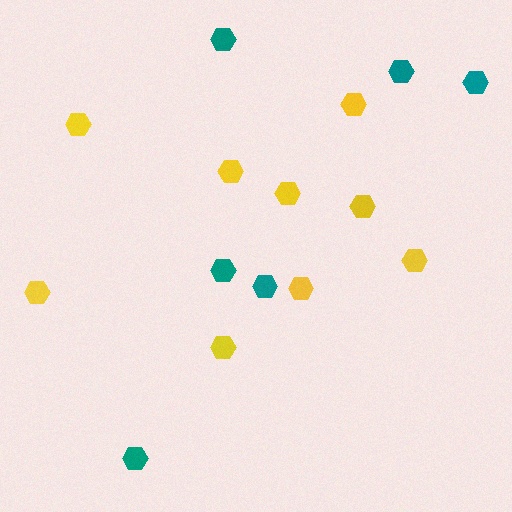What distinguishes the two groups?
There are 2 groups: one group of teal hexagons (6) and one group of yellow hexagons (9).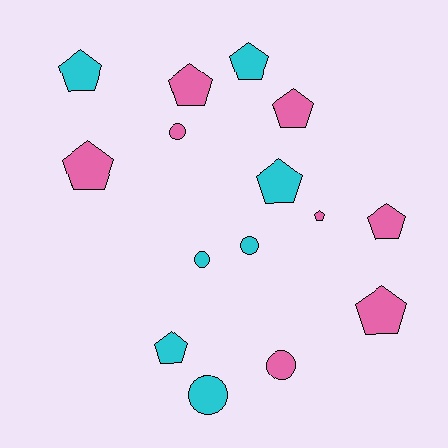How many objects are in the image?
There are 15 objects.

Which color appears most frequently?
Pink, with 8 objects.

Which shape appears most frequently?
Pentagon, with 10 objects.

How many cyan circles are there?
There are 3 cyan circles.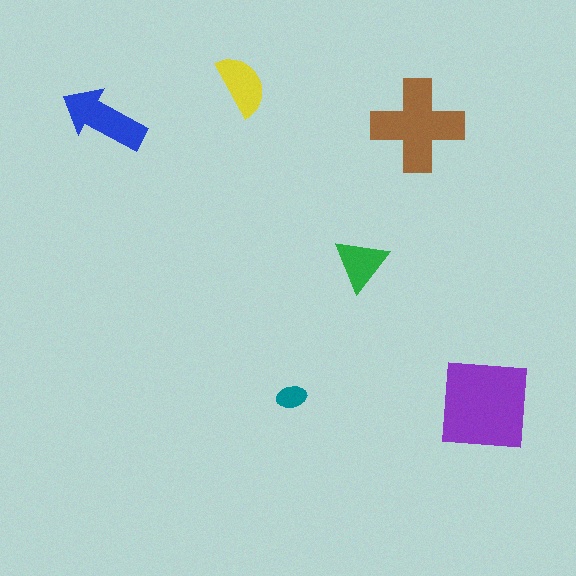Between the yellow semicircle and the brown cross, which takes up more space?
The brown cross.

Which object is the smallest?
The teal ellipse.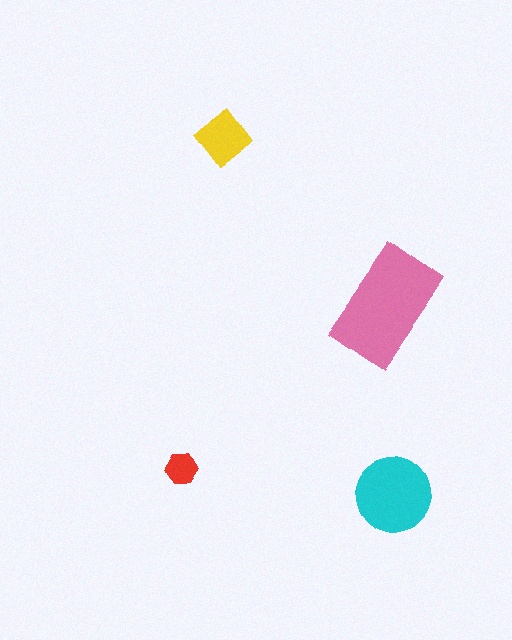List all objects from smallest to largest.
The red hexagon, the yellow diamond, the cyan circle, the pink rectangle.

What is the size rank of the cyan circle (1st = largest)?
2nd.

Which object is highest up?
The yellow diamond is topmost.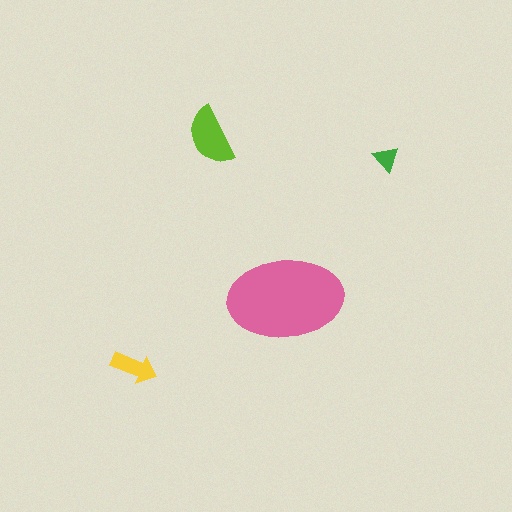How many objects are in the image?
There are 4 objects in the image.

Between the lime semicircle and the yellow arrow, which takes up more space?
The lime semicircle.